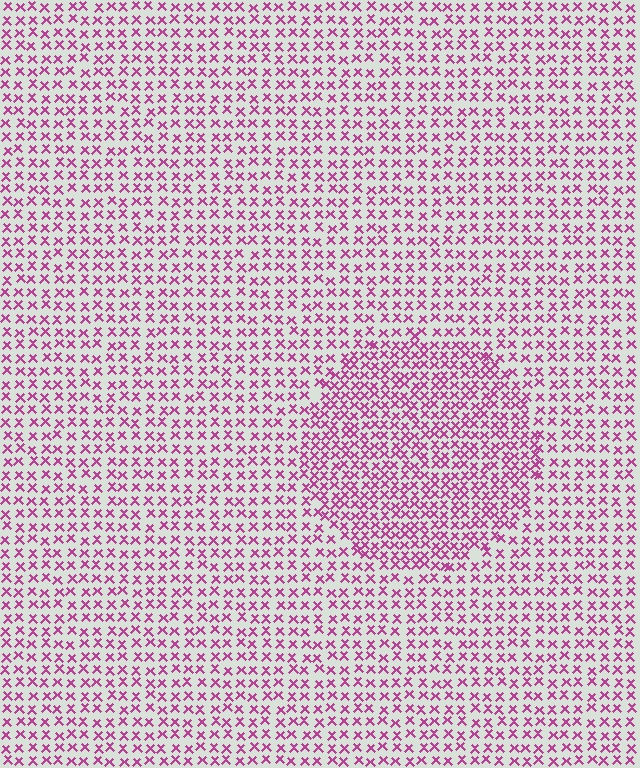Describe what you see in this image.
The image contains small magenta elements arranged at two different densities. A circle-shaped region is visible where the elements are more densely packed than the surrounding area.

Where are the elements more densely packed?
The elements are more densely packed inside the circle boundary.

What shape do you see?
I see a circle.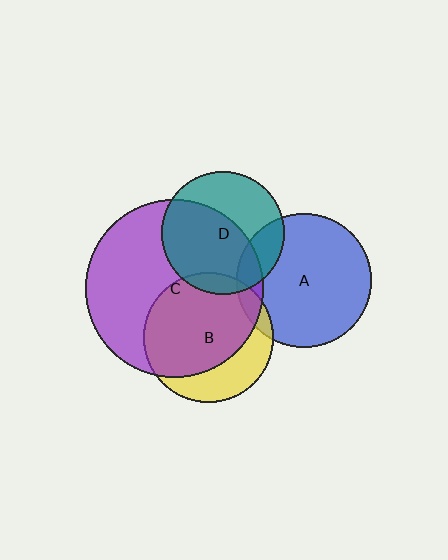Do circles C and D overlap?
Yes.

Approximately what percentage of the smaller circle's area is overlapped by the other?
Approximately 60%.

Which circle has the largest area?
Circle C (purple).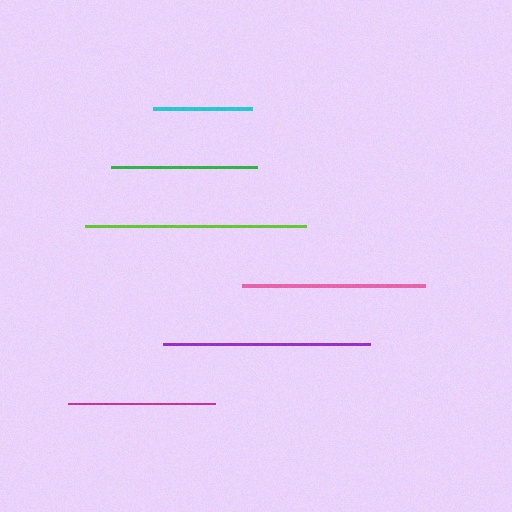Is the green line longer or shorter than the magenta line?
The magenta line is longer than the green line.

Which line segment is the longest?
The lime line is the longest at approximately 221 pixels.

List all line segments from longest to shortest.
From longest to shortest: lime, purple, pink, magenta, green, cyan.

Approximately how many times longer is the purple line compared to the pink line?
The purple line is approximately 1.1 times the length of the pink line.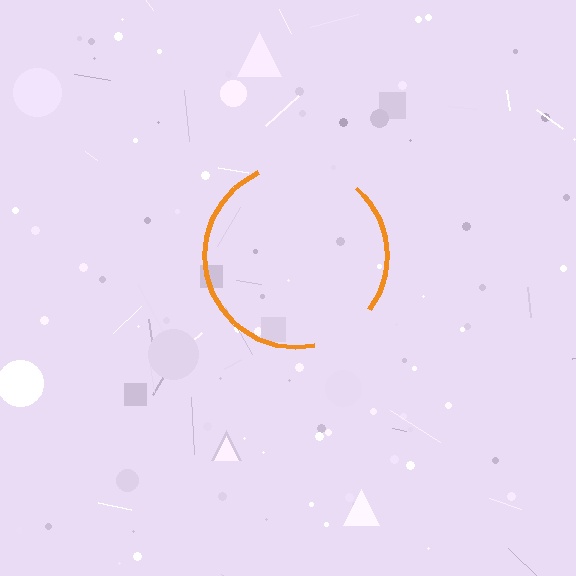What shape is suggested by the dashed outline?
The dashed outline suggests a circle.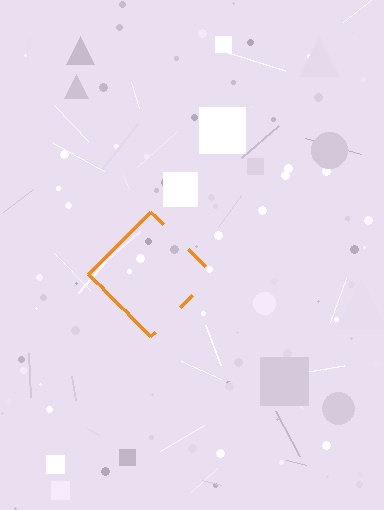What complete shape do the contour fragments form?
The contour fragments form a diamond.